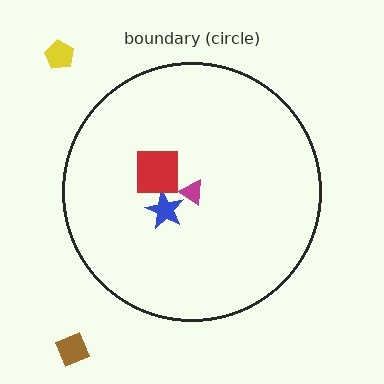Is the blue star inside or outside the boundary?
Inside.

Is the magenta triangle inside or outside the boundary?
Inside.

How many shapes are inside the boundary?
3 inside, 2 outside.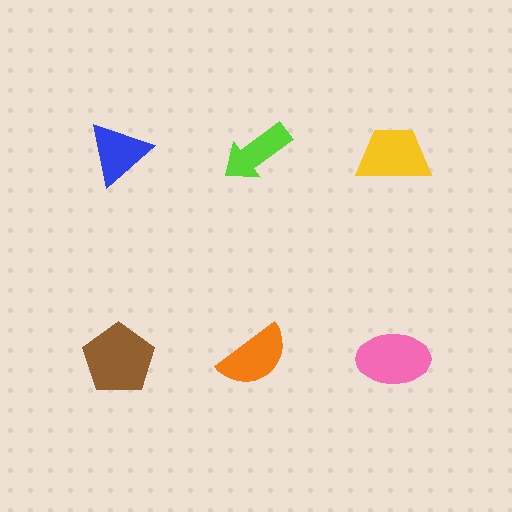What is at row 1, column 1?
A blue triangle.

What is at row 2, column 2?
An orange semicircle.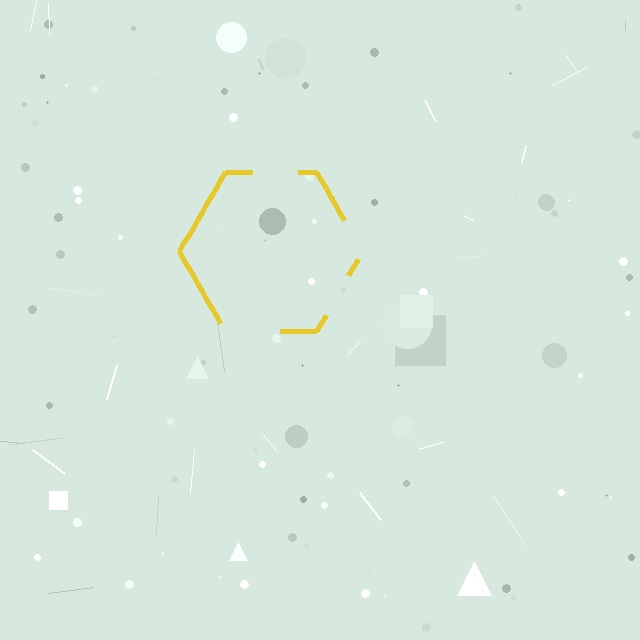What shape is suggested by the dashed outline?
The dashed outline suggests a hexagon.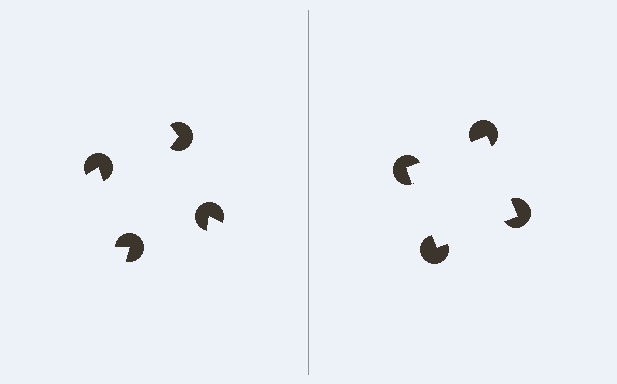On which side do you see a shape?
An illusory square appears on the right side. On the left side the wedge cuts are rotated, so no coherent shape forms.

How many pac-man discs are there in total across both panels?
8 — 4 on each side.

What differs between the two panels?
The pac-man discs are positioned identically on both sides; only the wedge orientations differ. On the right they align to a square; on the left they are misaligned.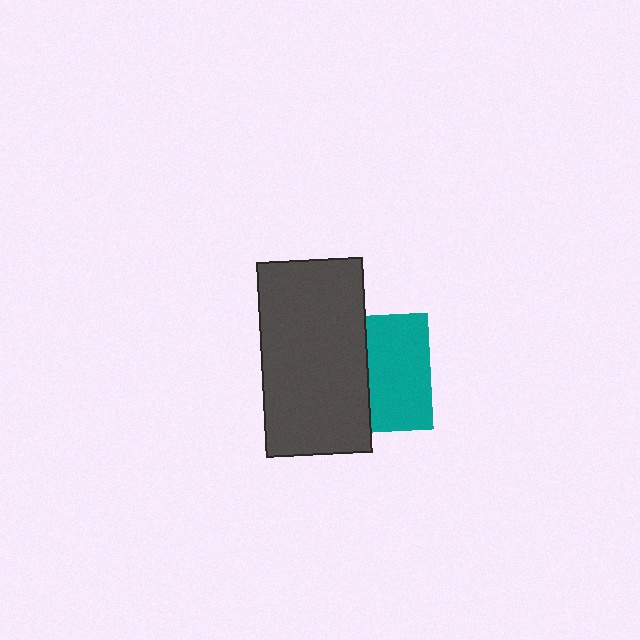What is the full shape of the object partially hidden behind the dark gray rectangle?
The partially hidden object is a teal square.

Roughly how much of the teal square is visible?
About half of it is visible (roughly 53%).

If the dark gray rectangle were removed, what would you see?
You would see the complete teal square.